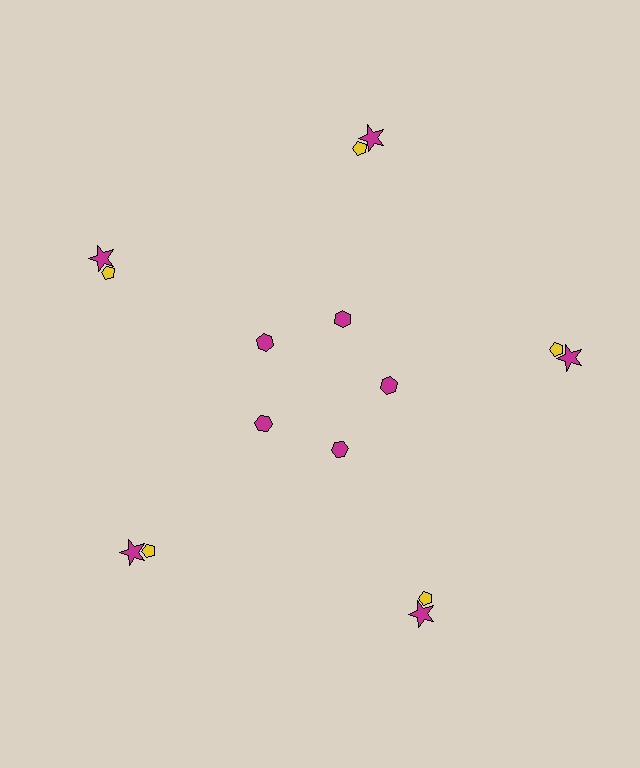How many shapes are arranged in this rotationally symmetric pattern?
There are 15 shapes, arranged in 5 groups of 3.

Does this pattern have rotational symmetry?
Yes, this pattern has 5-fold rotational symmetry. It looks the same after rotating 72 degrees around the center.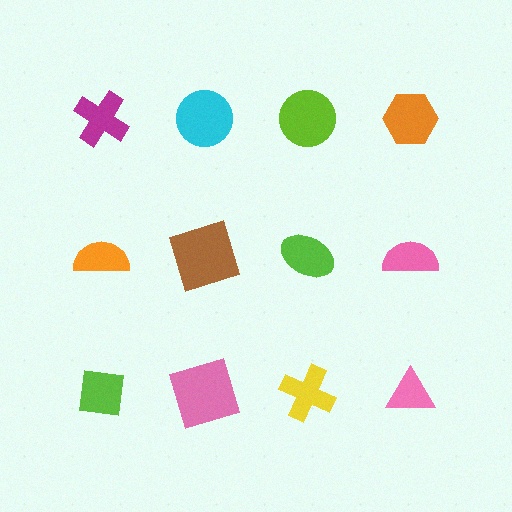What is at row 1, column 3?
A lime circle.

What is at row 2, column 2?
A brown square.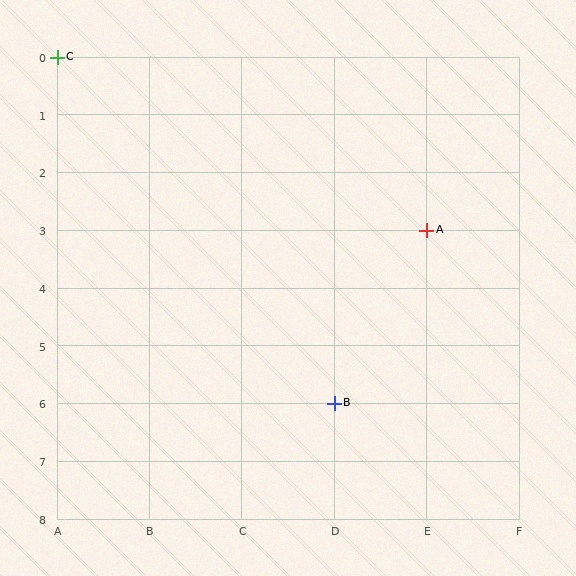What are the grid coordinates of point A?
Point A is at grid coordinates (E, 3).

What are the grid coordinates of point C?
Point C is at grid coordinates (A, 0).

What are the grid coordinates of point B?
Point B is at grid coordinates (D, 6).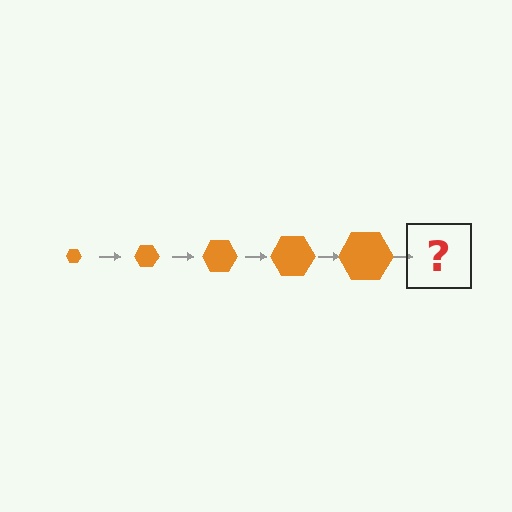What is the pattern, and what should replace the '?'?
The pattern is that the hexagon gets progressively larger each step. The '?' should be an orange hexagon, larger than the previous one.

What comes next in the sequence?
The next element should be an orange hexagon, larger than the previous one.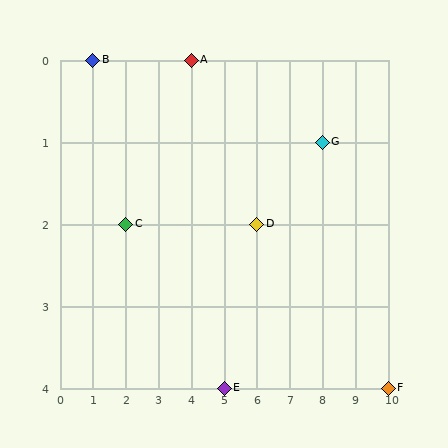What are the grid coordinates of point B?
Point B is at grid coordinates (1, 0).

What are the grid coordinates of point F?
Point F is at grid coordinates (10, 4).